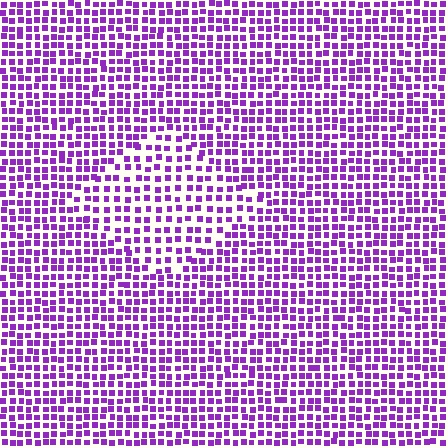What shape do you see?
I see a diamond.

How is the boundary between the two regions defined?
The boundary is defined by a change in element density (approximately 1.5x ratio). All elements are the same color, size, and shape.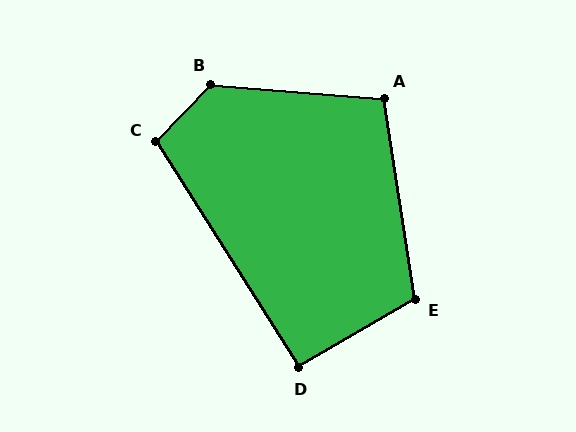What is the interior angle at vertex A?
Approximately 103 degrees (obtuse).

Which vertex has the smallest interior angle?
D, at approximately 92 degrees.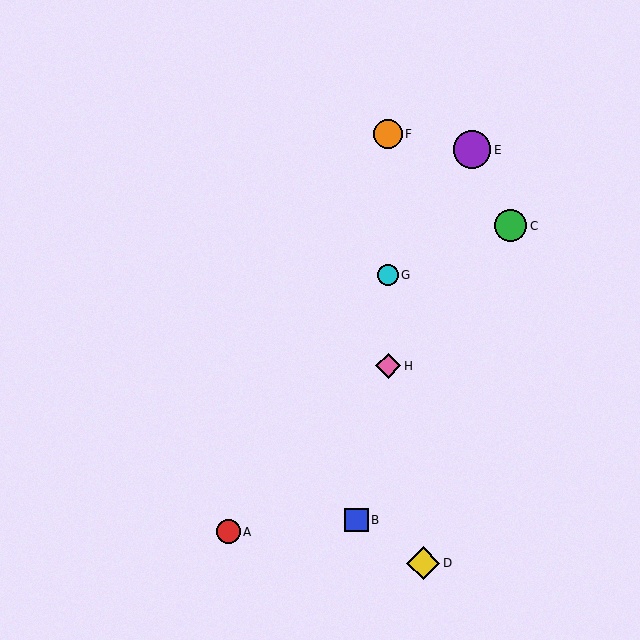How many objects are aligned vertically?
3 objects (F, G, H) are aligned vertically.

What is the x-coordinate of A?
Object A is at x≈229.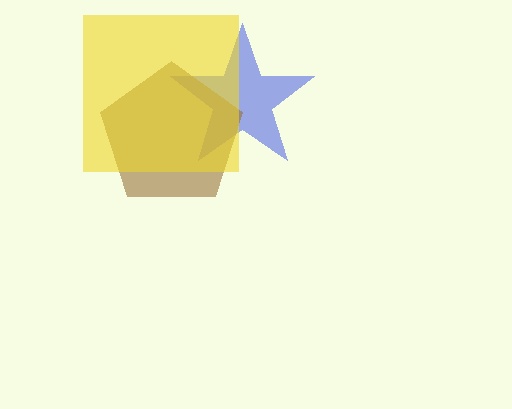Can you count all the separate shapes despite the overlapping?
Yes, there are 3 separate shapes.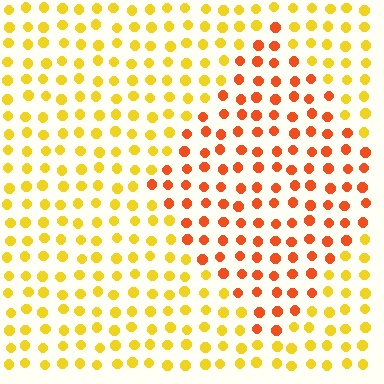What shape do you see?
I see a diamond.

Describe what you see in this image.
The image is filled with small yellow elements in a uniform arrangement. A diamond-shaped region is visible where the elements are tinted to a slightly different hue, forming a subtle color boundary.